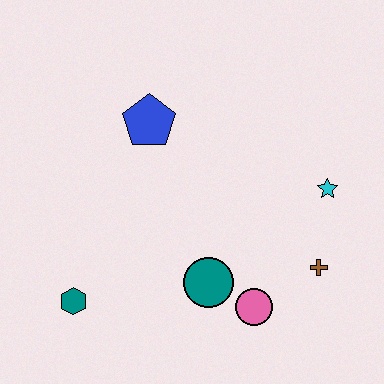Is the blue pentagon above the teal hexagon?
Yes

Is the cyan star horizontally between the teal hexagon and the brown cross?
No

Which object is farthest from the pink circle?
The blue pentagon is farthest from the pink circle.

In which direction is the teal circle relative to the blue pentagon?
The teal circle is below the blue pentagon.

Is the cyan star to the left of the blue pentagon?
No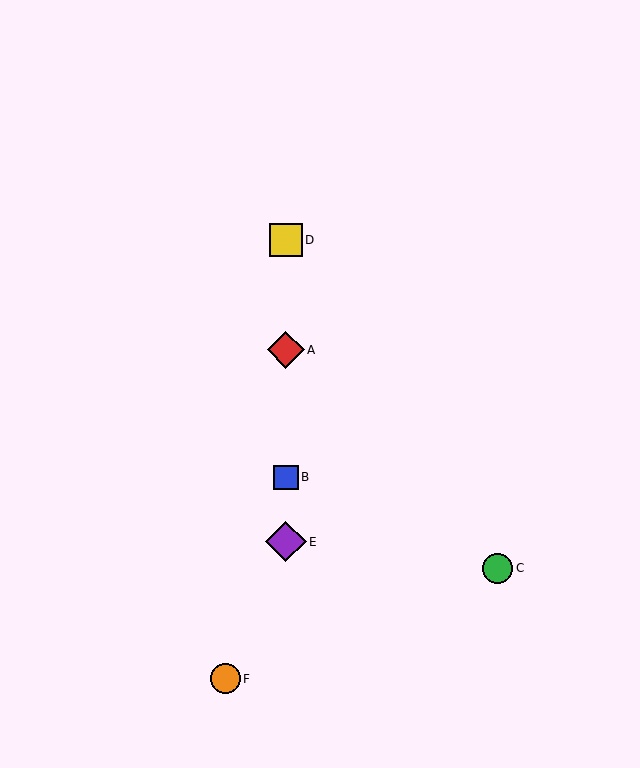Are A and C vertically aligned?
No, A is at x≈286 and C is at x≈498.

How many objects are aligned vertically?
4 objects (A, B, D, E) are aligned vertically.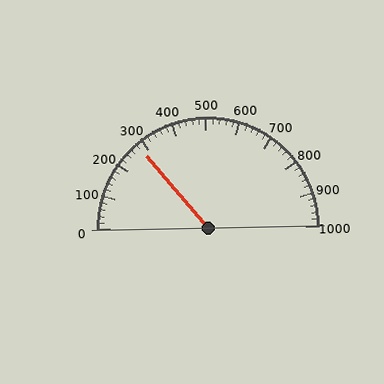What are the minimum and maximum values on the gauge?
The gauge ranges from 0 to 1000.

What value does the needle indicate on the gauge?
The needle indicates approximately 280.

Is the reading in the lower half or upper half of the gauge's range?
The reading is in the lower half of the range (0 to 1000).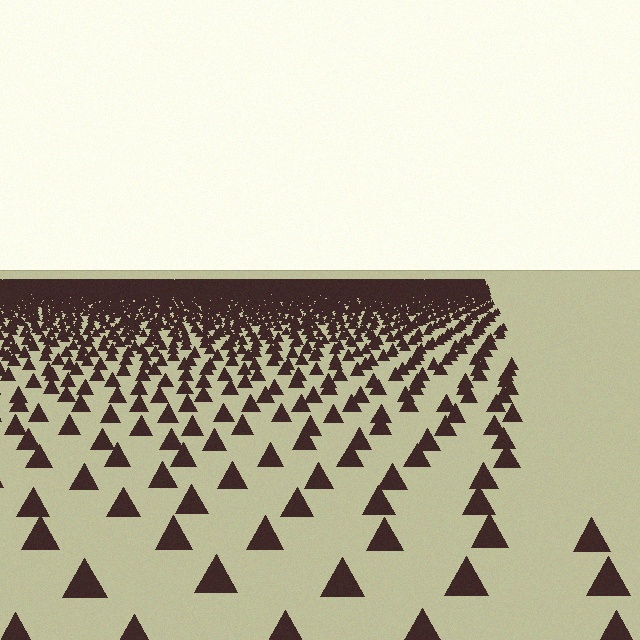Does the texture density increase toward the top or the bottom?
Density increases toward the top.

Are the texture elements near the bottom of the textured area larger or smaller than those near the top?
Larger. Near the bottom, elements are closer to the viewer and appear at a bigger on-screen size.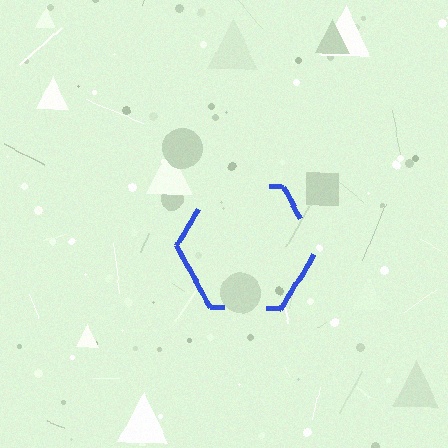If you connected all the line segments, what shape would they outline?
They would outline a hexagon.